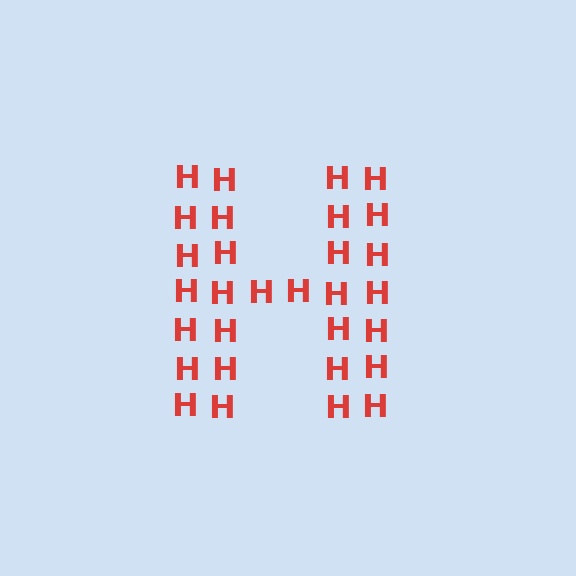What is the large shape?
The large shape is the letter H.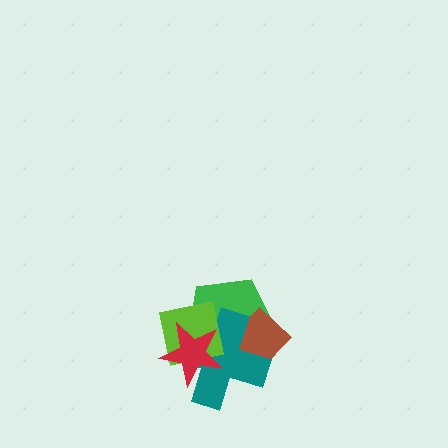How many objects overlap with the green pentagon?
4 objects overlap with the green pentagon.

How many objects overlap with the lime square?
3 objects overlap with the lime square.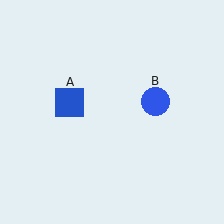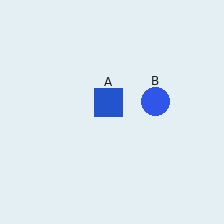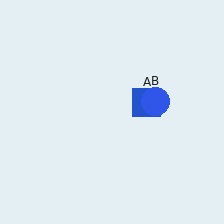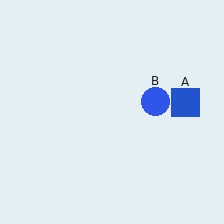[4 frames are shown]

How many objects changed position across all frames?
1 object changed position: blue square (object A).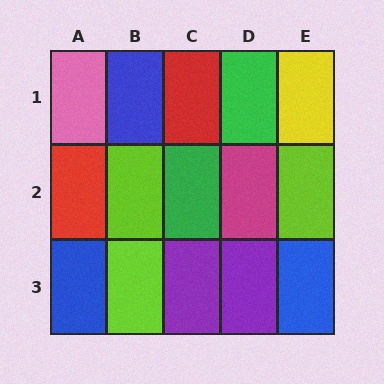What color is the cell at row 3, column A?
Blue.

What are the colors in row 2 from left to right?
Red, lime, green, magenta, lime.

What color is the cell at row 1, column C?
Red.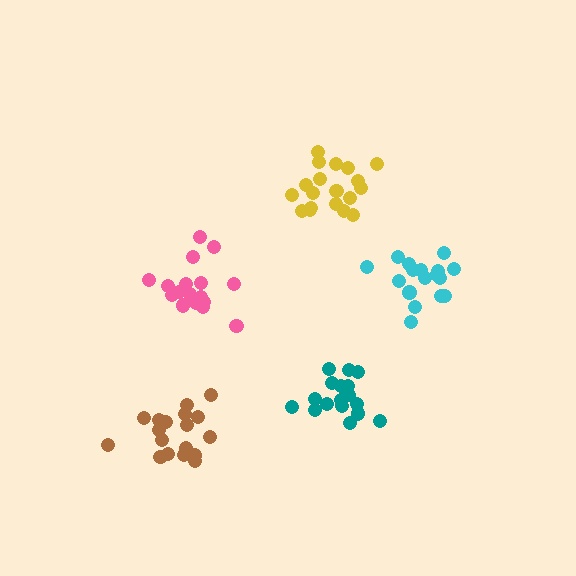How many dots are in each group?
Group 1: 17 dots, Group 2: 19 dots, Group 3: 18 dots, Group 4: 17 dots, Group 5: 17 dots (88 total).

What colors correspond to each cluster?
The clusters are colored: cyan, yellow, brown, teal, pink.